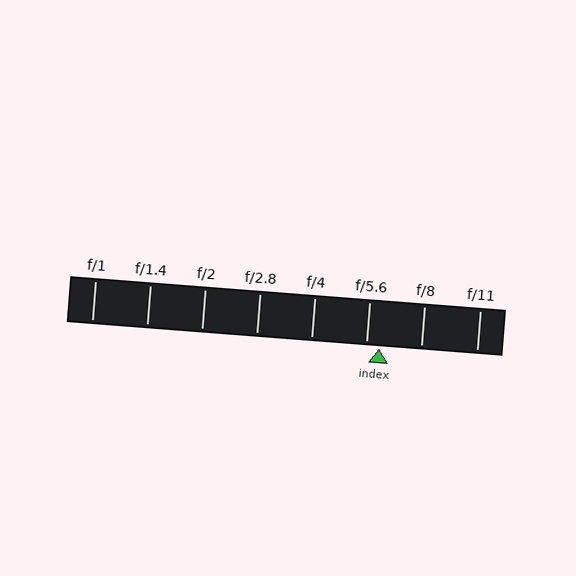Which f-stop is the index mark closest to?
The index mark is closest to f/5.6.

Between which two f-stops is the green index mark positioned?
The index mark is between f/5.6 and f/8.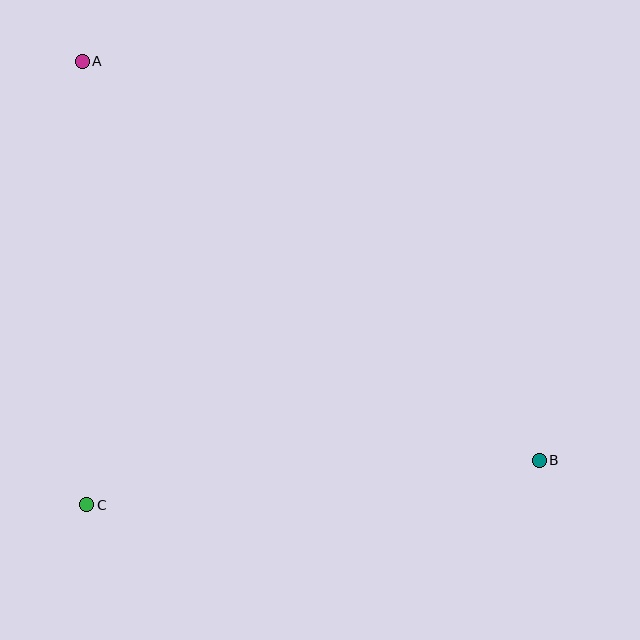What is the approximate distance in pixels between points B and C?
The distance between B and C is approximately 455 pixels.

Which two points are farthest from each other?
Points A and B are farthest from each other.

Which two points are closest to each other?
Points A and C are closest to each other.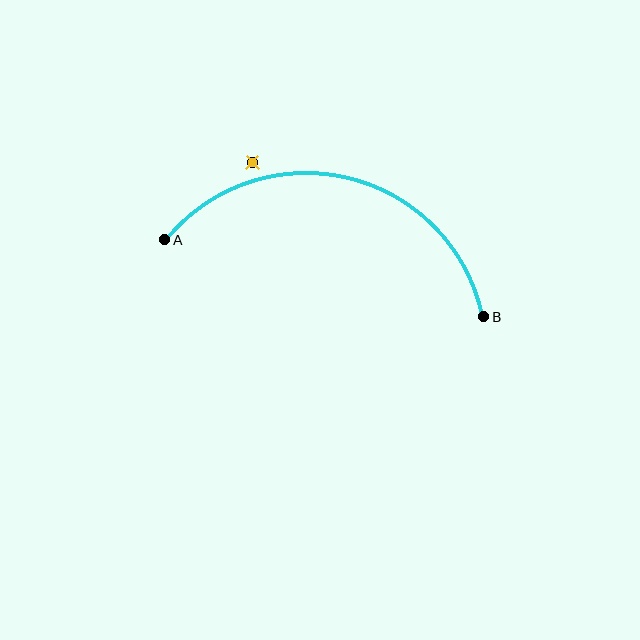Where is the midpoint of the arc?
The arc midpoint is the point on the curve farthest from the straight line joining A and B. It sits above that line.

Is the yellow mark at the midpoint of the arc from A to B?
No — the yellow mark does not lie on the arc at all. It sits slightly outside the curve.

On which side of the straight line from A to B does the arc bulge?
The arc bulges above the straight line connecting A and B.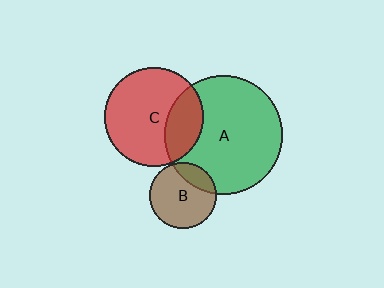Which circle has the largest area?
Circle A (green).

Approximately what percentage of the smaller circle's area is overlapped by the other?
Approximately 25%.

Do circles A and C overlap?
Yes.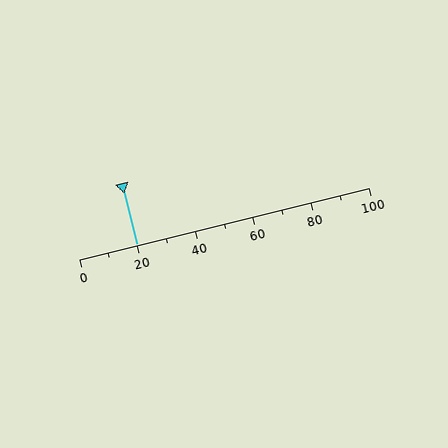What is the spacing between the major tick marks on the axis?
The major ticks are spaced 20 apart.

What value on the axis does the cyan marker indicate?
The marker indicates approximately 20.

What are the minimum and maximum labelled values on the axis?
The axis runs from 0 to 100.